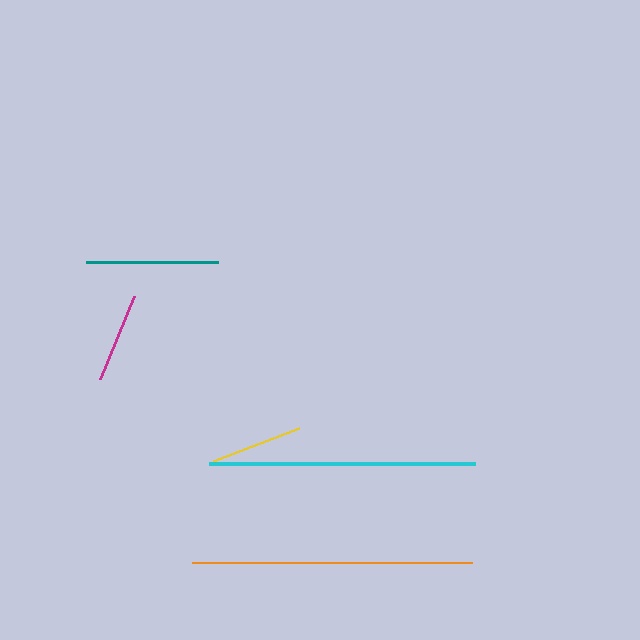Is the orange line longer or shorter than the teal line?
The orange line is longer than the teal line.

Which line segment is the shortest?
The magenta line is the shortest at approximately 90 pixels.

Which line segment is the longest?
The orange line is the longest at approximately 279 pixels.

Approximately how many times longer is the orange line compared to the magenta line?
The orange line is approximately 3.1 times the length of the magenta line.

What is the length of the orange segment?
The orange segment is approximately 279 pixels long.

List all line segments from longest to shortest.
From longest to shortest: orange, cyan, teal, yellow, magenta.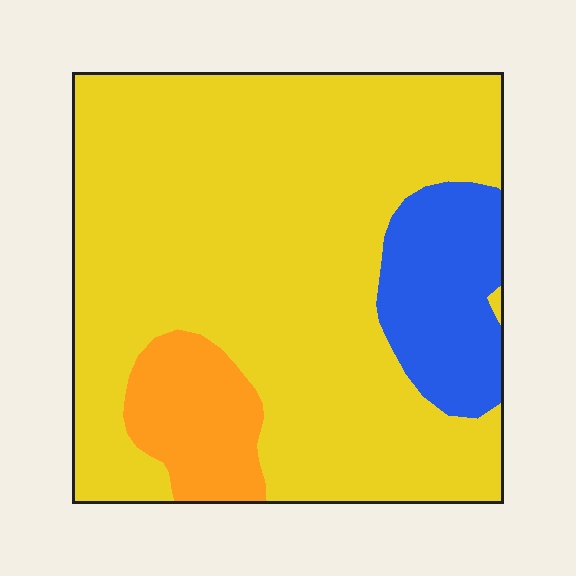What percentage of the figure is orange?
Orange takes up less than a sixth of the figure.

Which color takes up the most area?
Yellow, at roughly 75%.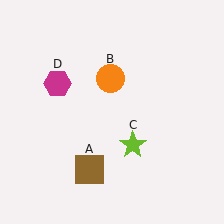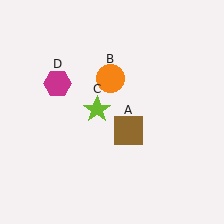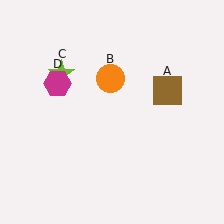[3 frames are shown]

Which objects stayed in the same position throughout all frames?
Orange circle (object B) and magenta hexagon (object D) remained stationary.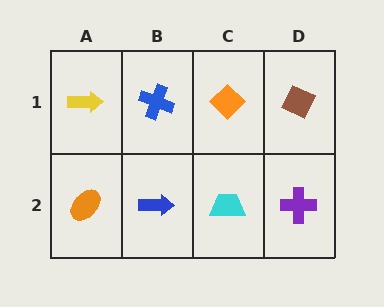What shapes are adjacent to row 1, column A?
An orange ellipse (row 2, column A), a blue cross (row 1, column B).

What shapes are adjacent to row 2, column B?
A blue cross (row 1, column B), an orange ellipse (row 2, column A), a cyan trapezoid (row 2, column C).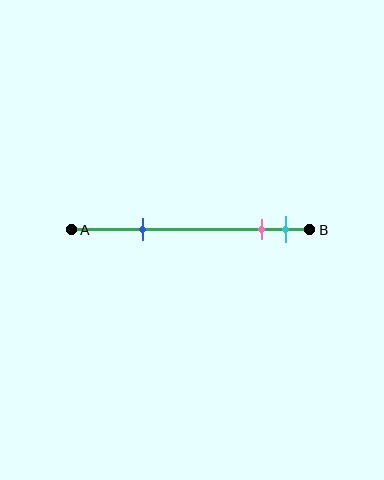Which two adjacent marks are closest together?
The pink and cyan marks are the closest adjacent pair.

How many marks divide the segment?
There are 3 marks dividing the segment.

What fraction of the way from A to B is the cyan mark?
The cyan mark is approximately 90% (0.9) of the way from A to B.